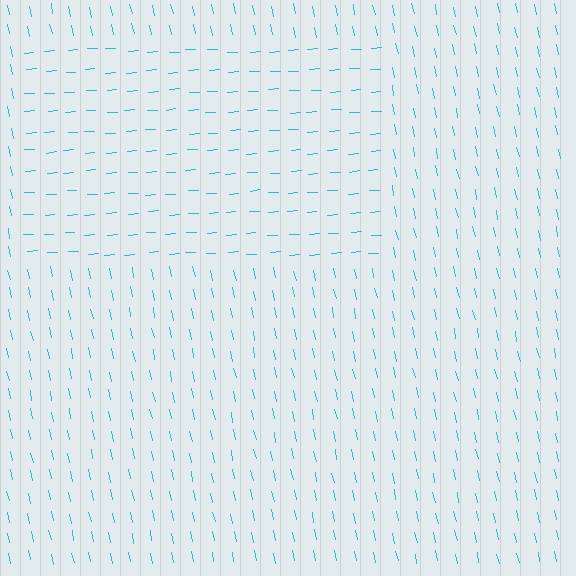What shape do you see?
I see a rectangle.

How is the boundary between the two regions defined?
The boundary is defined purely by a change in line orientation (approximately 82 degrees difference). All lines are the same color and thickness.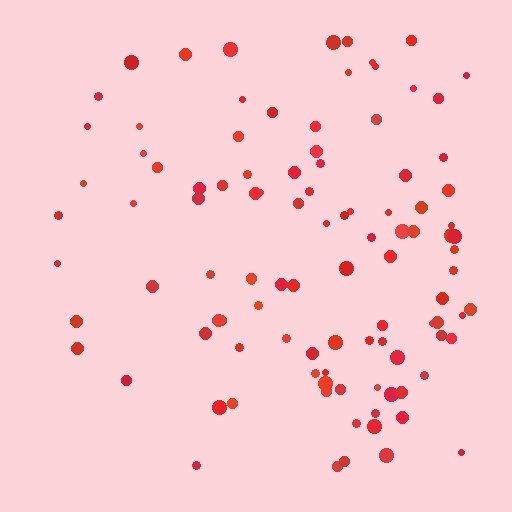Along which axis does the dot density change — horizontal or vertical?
Horizontal.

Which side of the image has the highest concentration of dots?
The right.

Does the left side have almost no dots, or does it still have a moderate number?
Still a moderate number, just noticeably fewer than the right.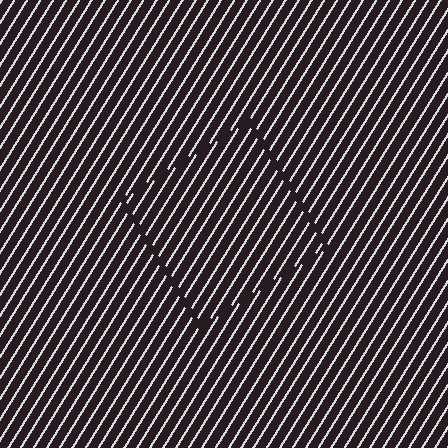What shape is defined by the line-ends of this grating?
An illusory square. The interior of the shape contains the same grating, shifted by half a period — the contour is defined by the phase discontinuity where line-ends from the inner and outer gratings abut.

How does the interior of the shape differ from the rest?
The interior of the shape contains the same grating, shifted by half a period — the contour is defined by the phase discontinuity where line-ends from the inner and outer gratings abut.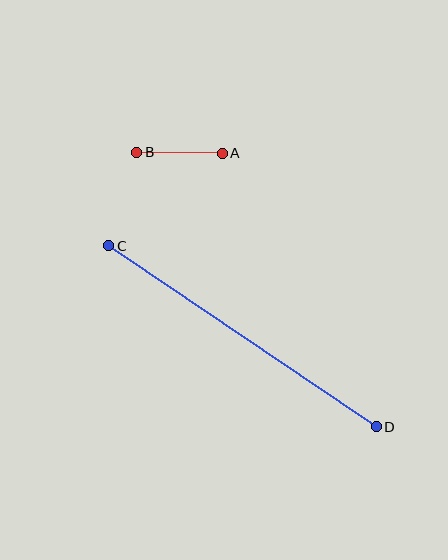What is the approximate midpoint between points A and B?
The midpoint is at approximately (179, 153) pixels.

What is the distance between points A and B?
The distance is approximately 86 pixels.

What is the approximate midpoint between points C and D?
The midpoint is at approximately (243, 336) pixels.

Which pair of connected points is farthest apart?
Points C and D are farthest apart.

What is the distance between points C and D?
The distance is approximately 323 pixels.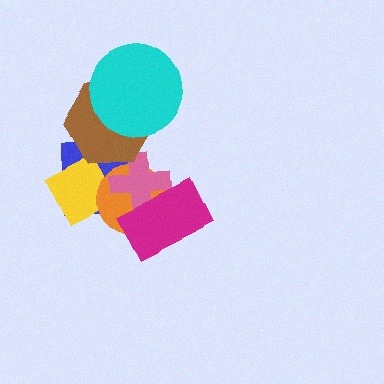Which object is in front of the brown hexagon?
The cyan circle is in front of the brown hexagon.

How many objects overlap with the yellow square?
2 objects overlap with the yellow square.